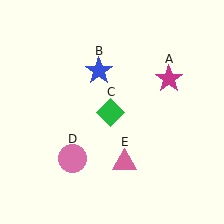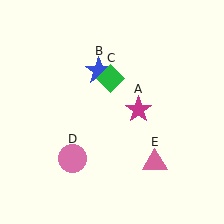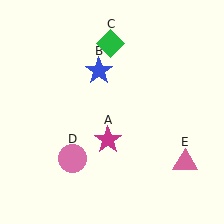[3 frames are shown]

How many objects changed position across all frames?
3 objects changed position: magenta star (object A), green diamond (object C), pink triangle (object E).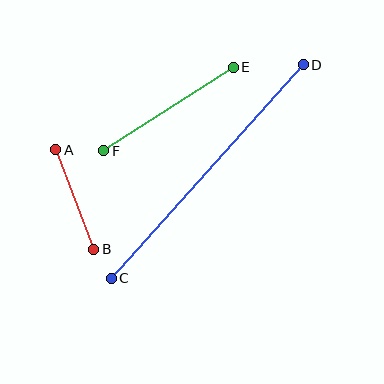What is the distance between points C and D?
The distance is approximately 287 pixels.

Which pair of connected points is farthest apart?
Points C and D are farthest apart.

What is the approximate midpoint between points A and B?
The midpoint is at approximately (75, 199) pixels.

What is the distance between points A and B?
The distance is approximately 106 pixels.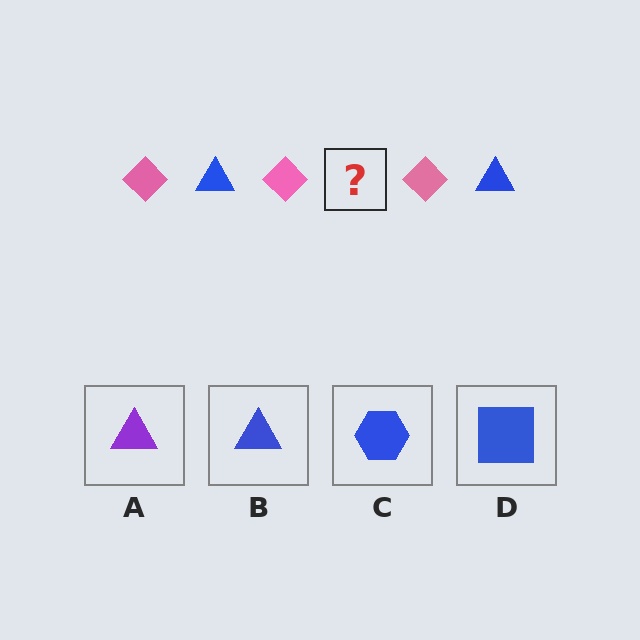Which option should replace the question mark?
Option B.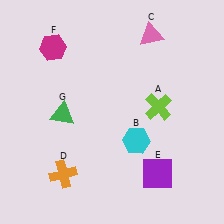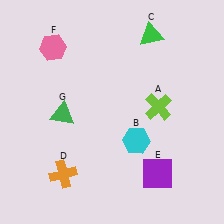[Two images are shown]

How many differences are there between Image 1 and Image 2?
There are 2 differences between the two images.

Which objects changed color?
C changed from pink to green. F changed from magenta to pink.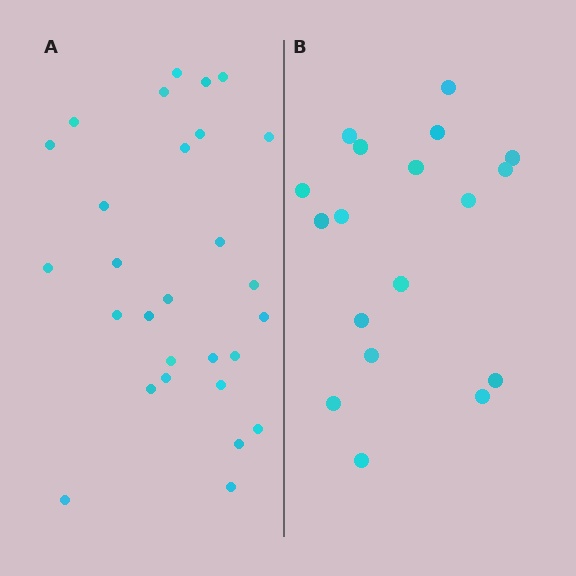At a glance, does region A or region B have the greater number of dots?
Region A (the left region) has more dots.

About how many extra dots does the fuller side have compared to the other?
Region A has roughly 10 or so more dots than region B.